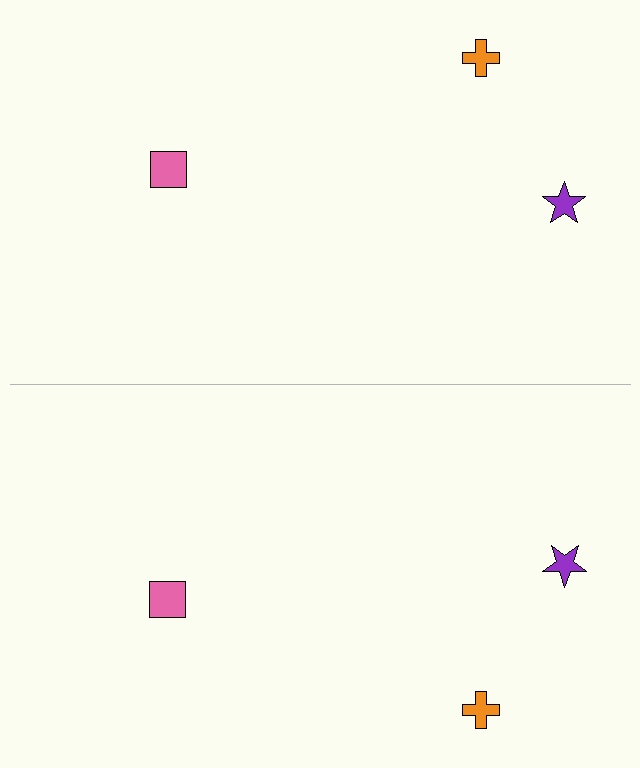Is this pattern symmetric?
Yes, this pattern has bilateral (reflection) symmetry.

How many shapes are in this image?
There are 6 shapes in this image.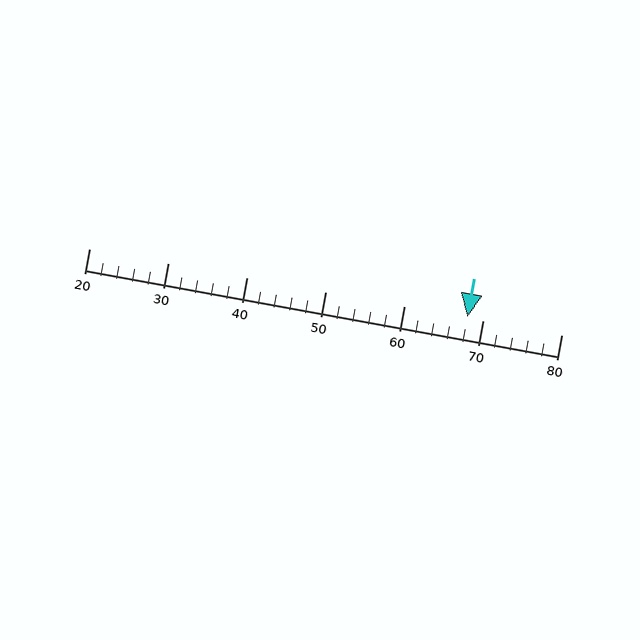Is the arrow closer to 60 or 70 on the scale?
The arrow is closer to 70.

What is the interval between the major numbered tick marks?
The major tick marks are spaced 10 units apart.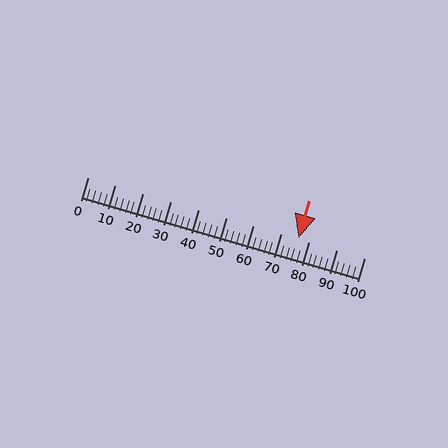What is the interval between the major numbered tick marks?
The major tick marks are spaced 10 units apart.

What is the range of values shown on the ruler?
The ruler shows values from 0 to 100.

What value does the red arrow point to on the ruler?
The red arrow points to approximately 76.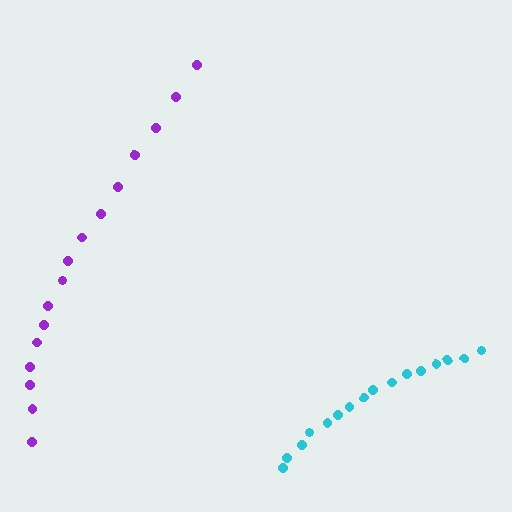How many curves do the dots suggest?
There are 2 distinct paths.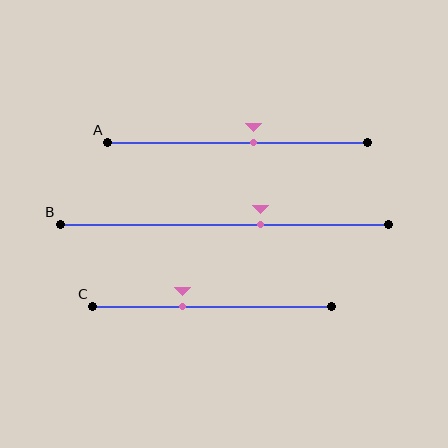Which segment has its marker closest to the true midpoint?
Segment A has its marker closest to the true midpoint.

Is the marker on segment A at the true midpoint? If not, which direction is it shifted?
No, the marker on segment A is shifted to the right by about 6% of the segment length.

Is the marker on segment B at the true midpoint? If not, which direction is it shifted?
No, the marker on segment B is shifted to the right by about 11% of the segment length.